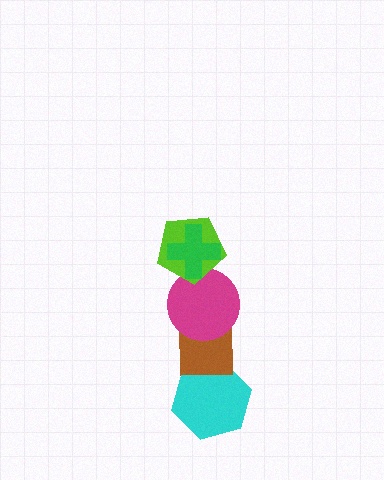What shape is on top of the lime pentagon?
The green cross is on top of the lime pentagon.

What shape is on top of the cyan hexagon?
The brown square is on top of the cyan hexagon.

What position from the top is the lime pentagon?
The lime pentagon is 2nd from the top.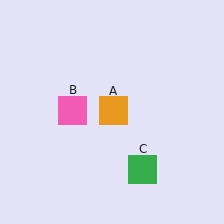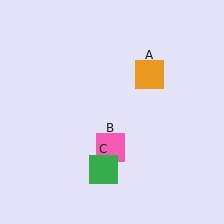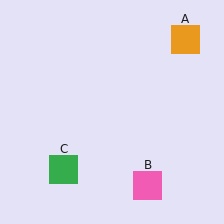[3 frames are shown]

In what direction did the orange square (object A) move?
The orange square (object A) moved up and to the right.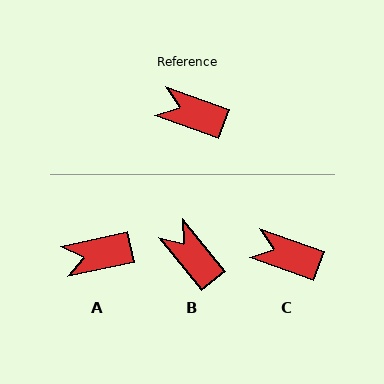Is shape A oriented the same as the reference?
No, it is off by about 32 degrees.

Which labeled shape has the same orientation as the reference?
C.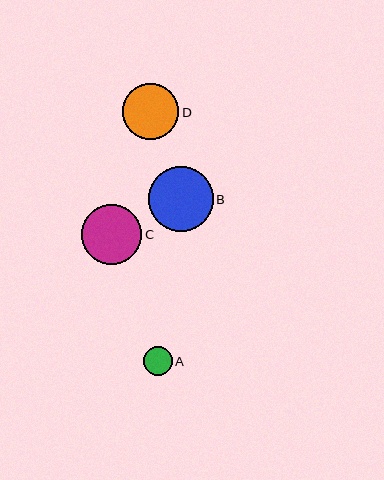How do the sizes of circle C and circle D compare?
Circle C and circle D are approximately the same size.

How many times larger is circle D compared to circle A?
Circle D is approximately 1.9 times the size of circle A.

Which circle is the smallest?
Circle A is the smallest with a size of approximately 29 pixels.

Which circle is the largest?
Circle B is the largest with a size of approximately 65 pixels.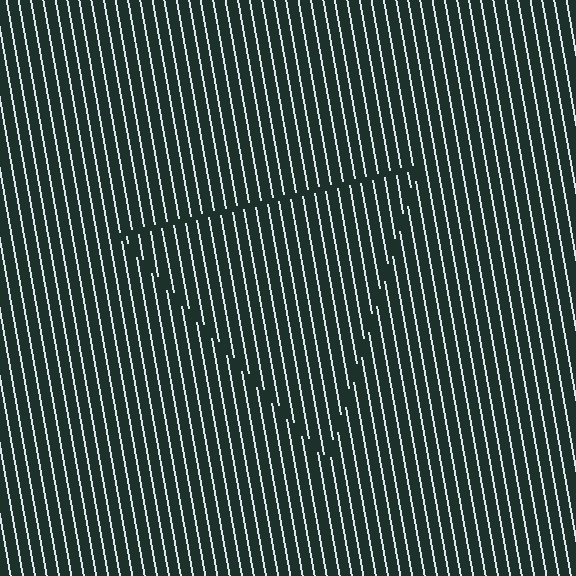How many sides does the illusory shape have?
3 sides — the line-ends trace a triangle.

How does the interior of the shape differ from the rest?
The interior of the shape contains the same grating, shifted by half a period — the contour is defined by the phase discontinuity where line-ends from the inner and outer gratings abut.